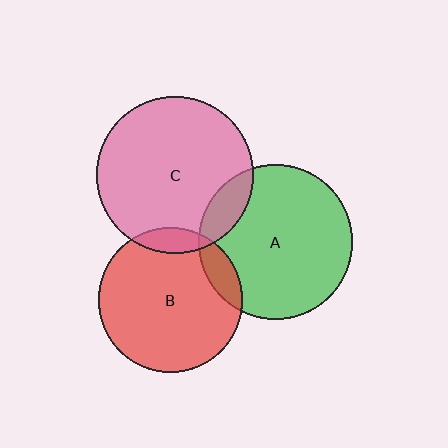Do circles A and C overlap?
Yes.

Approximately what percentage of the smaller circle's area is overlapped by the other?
Approximately 15%.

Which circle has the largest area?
Circle C (pink).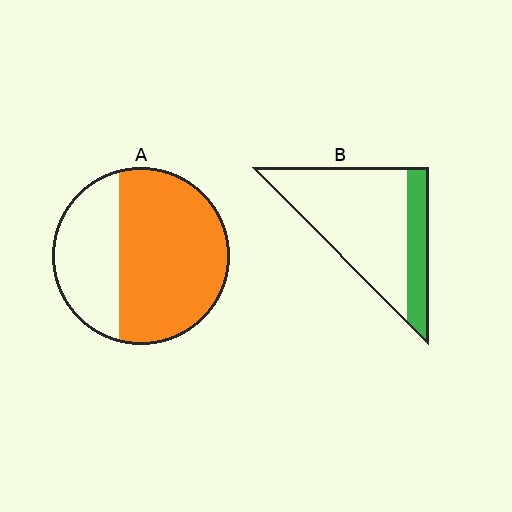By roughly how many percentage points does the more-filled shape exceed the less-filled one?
By roughly 40 percentage points (A over B).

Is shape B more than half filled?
No.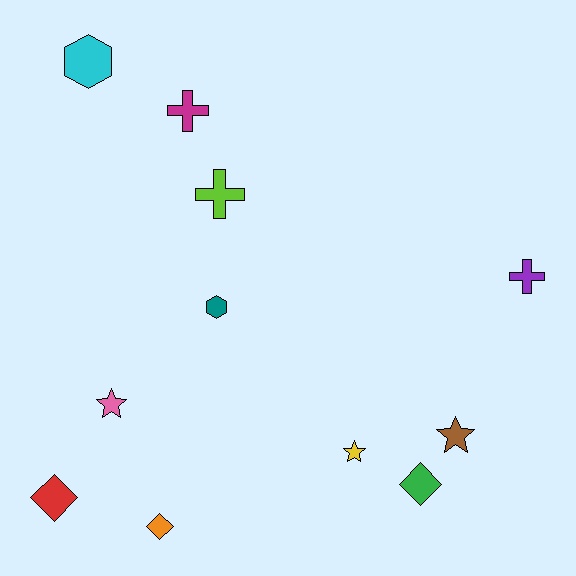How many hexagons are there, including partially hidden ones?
There are 2 hexagons.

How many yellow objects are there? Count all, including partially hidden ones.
There is 1 yellow object.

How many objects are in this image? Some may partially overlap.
There are 11 objects.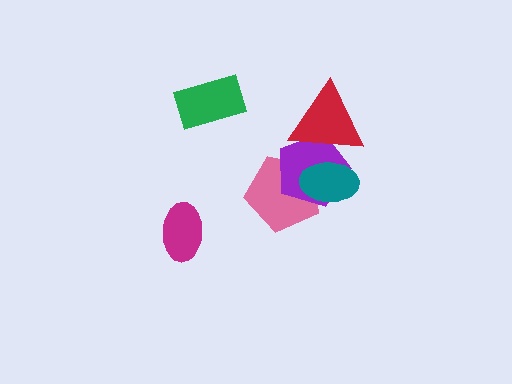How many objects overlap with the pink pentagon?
2 objects overlap with the pink pentagon.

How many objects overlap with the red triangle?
2 objects overlap with the red triangle.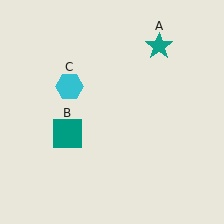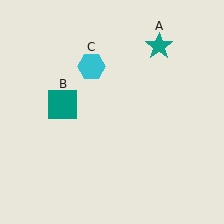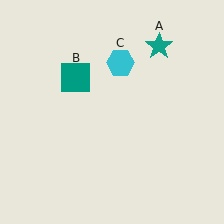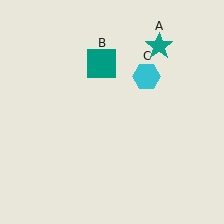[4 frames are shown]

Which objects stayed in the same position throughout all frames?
Teal star (object A) remained stationary.